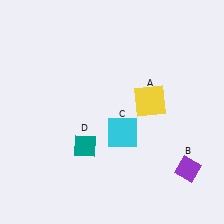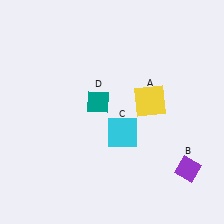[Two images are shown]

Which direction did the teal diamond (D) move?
The teal diamond (D) moved up.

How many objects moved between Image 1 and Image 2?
1 object moved between the two images.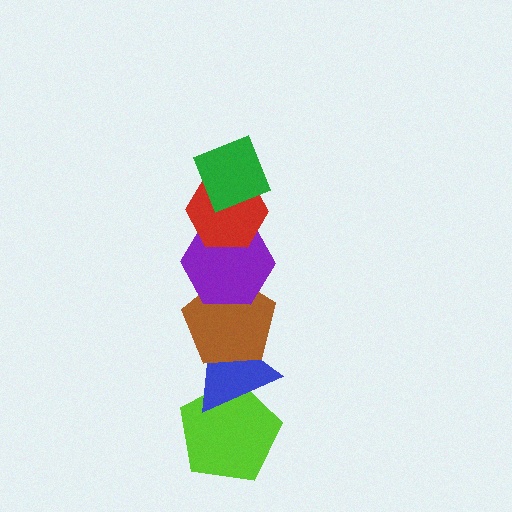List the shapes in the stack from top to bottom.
From top to bottom: the green diamond, the red hexagon, the purple hexagon, the brown pentagon, the blue triangle, the lime pentagon.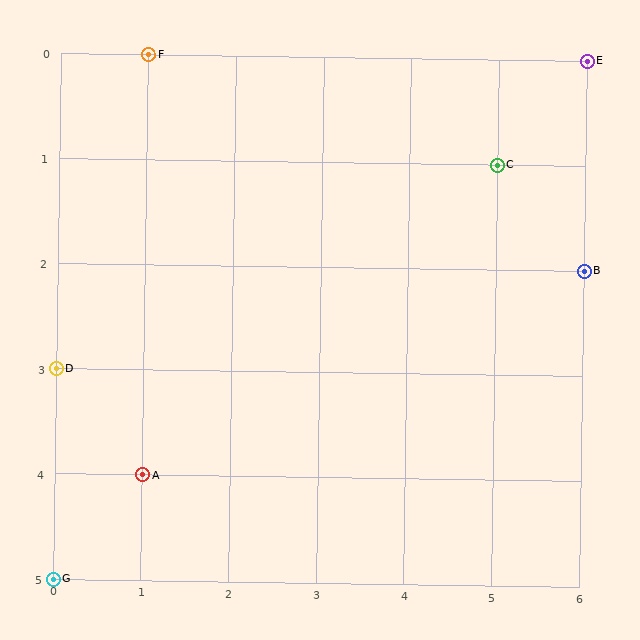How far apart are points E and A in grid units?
Points E and A are 5 columns and 4 rows apart (about 6.4 grid units diagonally).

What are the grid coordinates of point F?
Point F is at grid coordinates (1, 0).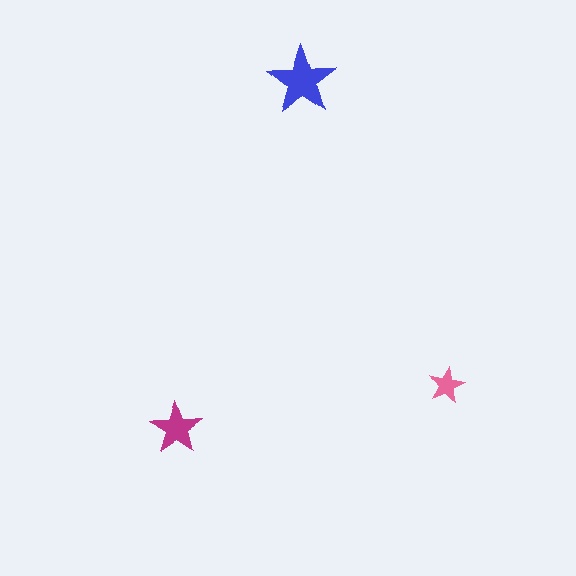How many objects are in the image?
There are 3 objects in the image.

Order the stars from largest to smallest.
the blue one, the magenta one, the pink one.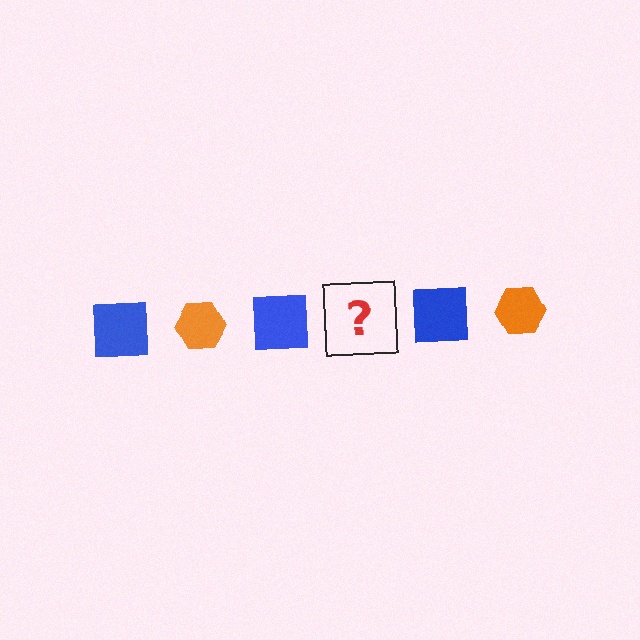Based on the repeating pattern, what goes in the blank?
The blank should be an orange hexagon.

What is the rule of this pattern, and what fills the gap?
The rule is that the pattern alternates between blue square and orange hexagon. The gap should be filled with an orange hexagon.